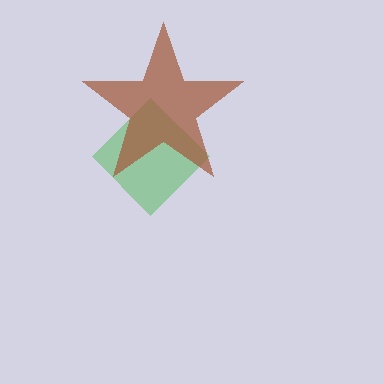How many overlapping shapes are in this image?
There are 2 overlapping shapes in the image.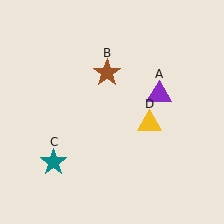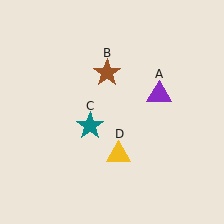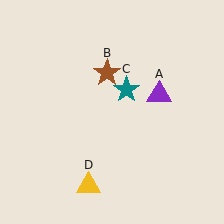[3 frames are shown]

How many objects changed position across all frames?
2 objects changed position: teal star (object C), yellow triangle (object D).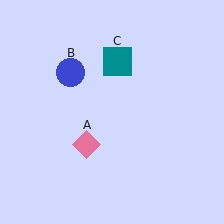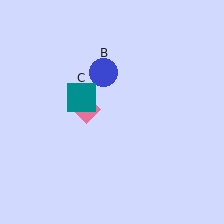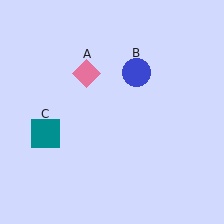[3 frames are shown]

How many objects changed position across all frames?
3 objects changed position: pink diamond (object A), blue circle (object B), teal square (object C).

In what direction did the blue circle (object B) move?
The blue circle (object B) moved right.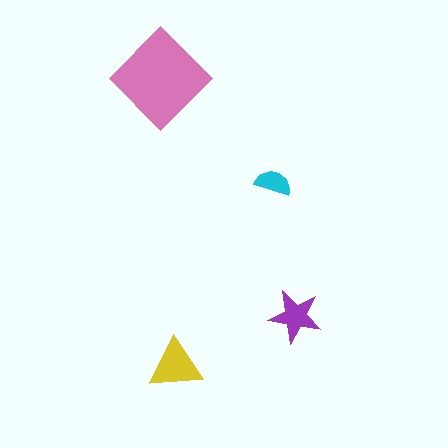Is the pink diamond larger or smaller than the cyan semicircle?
Larger.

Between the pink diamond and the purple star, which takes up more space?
The pink diamond.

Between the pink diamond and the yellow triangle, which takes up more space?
The pink diamond.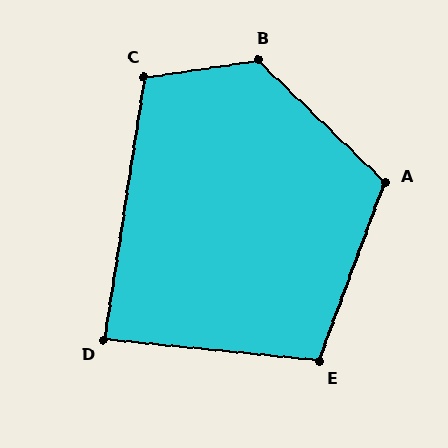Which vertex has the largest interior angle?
B, at approximately 128 degrees.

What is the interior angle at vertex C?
Approximately 107 degrees (obtuse).